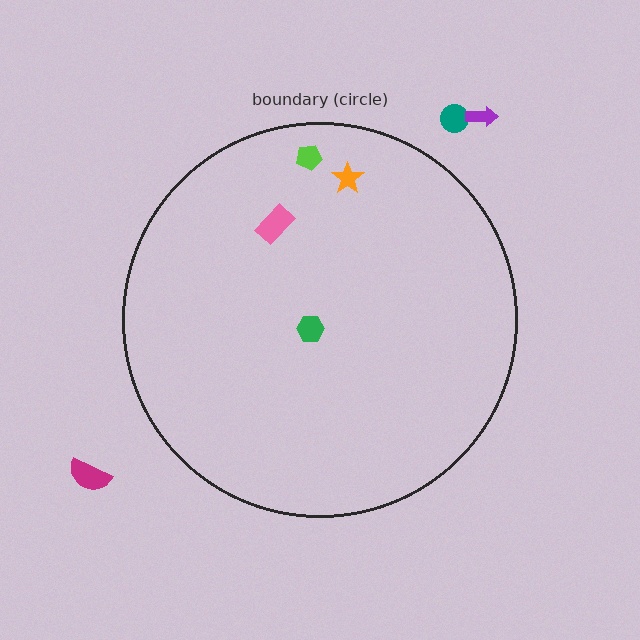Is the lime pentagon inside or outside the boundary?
Inside.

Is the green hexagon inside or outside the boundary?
Inside.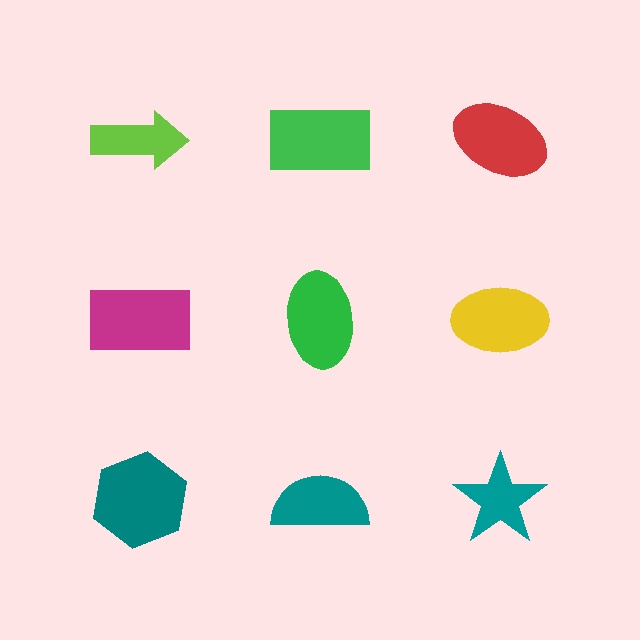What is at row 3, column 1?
A teal hexagon.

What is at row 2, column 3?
A yellow ellipse.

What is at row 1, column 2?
A green rectangle.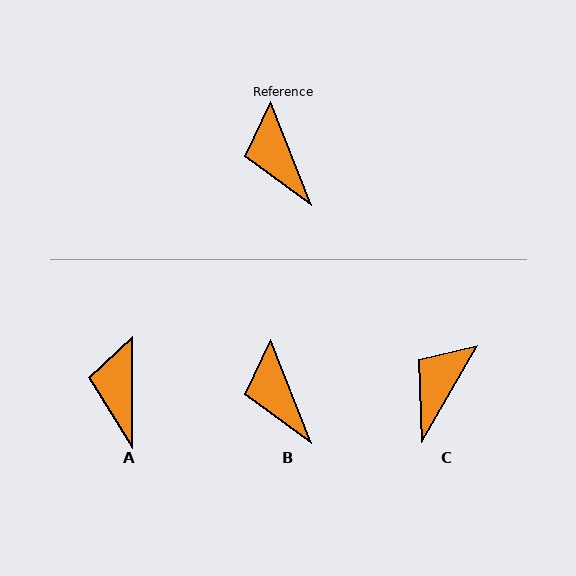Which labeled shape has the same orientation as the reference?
B.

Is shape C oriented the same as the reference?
No, it is off by about 52 degrees.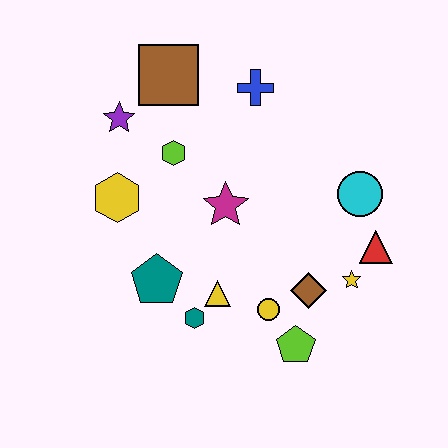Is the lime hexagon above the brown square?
No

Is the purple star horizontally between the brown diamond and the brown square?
No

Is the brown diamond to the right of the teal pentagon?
Yes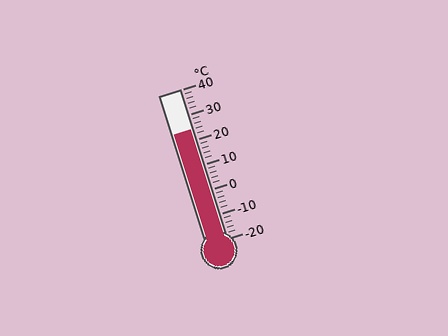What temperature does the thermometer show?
The thermometer shows approximately 24°C.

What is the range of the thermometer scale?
The thermometer scale ranges from -20°C to 40°C.